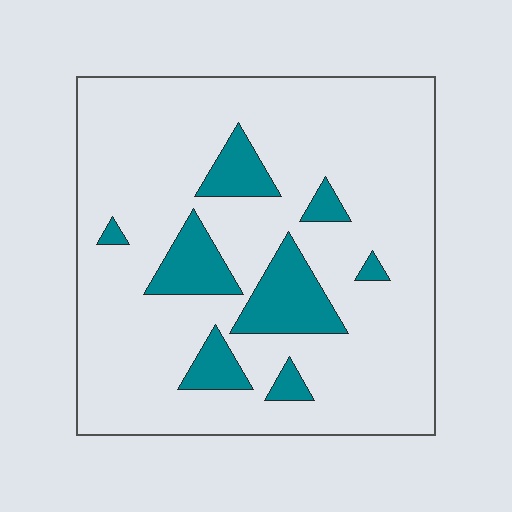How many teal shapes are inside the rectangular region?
8.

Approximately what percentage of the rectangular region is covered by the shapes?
Approximately 15%.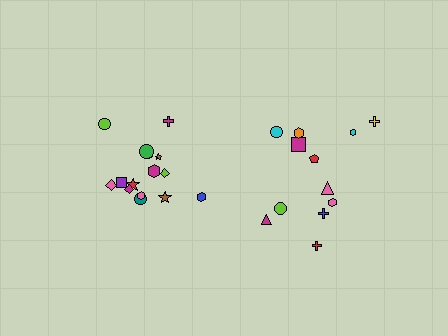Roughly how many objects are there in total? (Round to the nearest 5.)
Roughly 25 objects in total.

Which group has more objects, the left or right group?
The left group.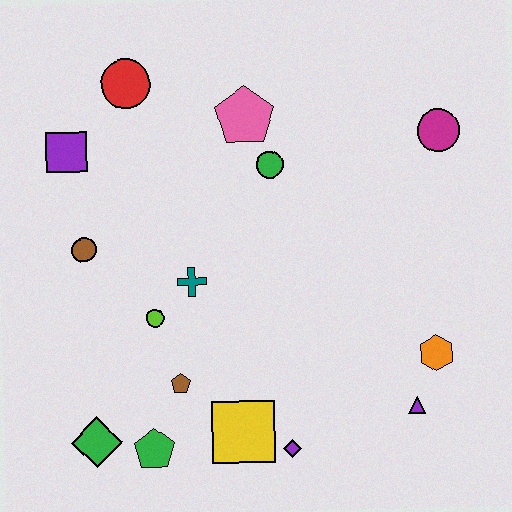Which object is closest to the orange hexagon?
The purple triangle is closest to the orange hexagon.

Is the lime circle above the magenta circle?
No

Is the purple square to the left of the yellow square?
Yes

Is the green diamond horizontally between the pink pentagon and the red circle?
No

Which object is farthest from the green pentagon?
The magenta circle is farthest from the green pentagon.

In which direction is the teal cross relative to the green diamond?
The teal cross is above the green diamond.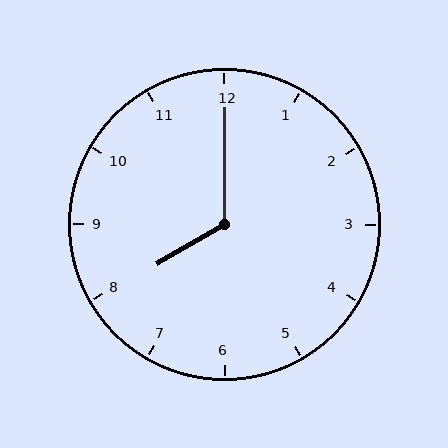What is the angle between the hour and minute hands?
Approximately 120 degrees.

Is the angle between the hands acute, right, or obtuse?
It is obtuse.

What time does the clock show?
8:00.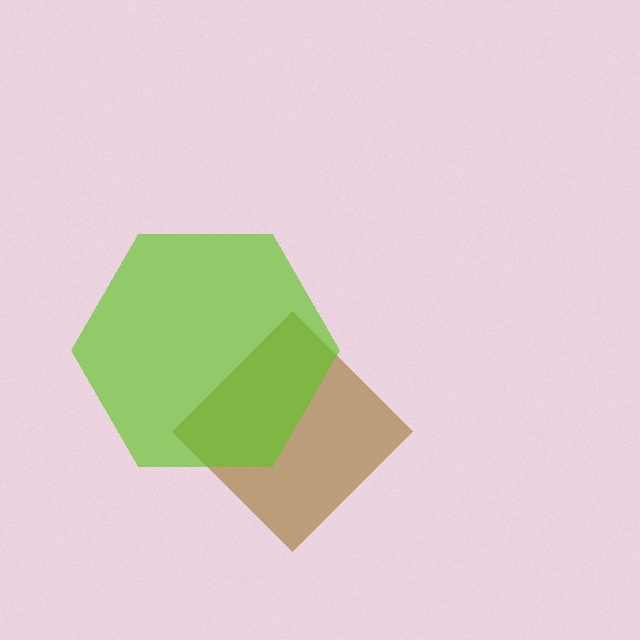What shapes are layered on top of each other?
The layered shapes are: a brown diamond, a lime hexagon.